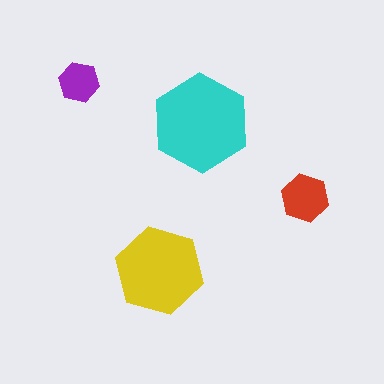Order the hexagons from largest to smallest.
the cyan one, the yellow one, the red one, the purple one.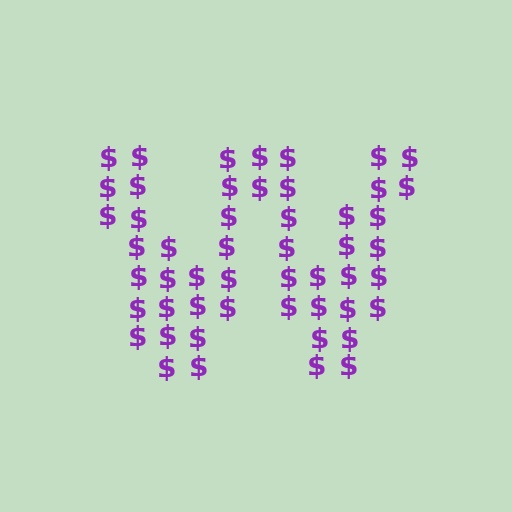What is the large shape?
The large shape is the letter W.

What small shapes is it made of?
It is made of small dollar signs.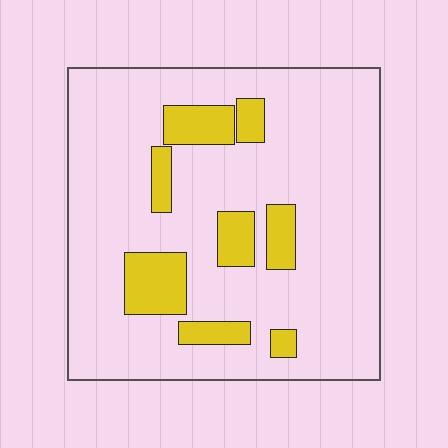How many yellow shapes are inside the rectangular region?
8.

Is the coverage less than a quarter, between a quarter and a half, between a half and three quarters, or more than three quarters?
Less than a quarter.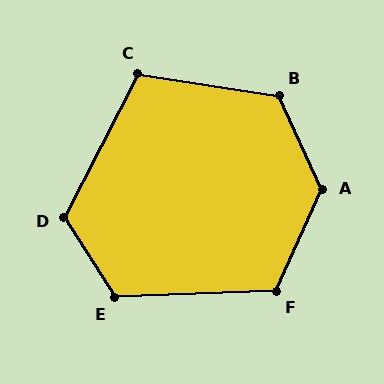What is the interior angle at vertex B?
Approximately 123 degrees (obtuse).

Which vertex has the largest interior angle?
A, at approximately 131 degrees.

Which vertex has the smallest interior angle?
C, at approximately 108 degrees.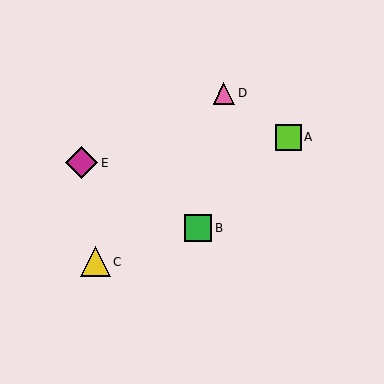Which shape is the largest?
The magenta diamond (labeled E) is the largest.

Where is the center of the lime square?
The center of the lime square is at (288, 137).